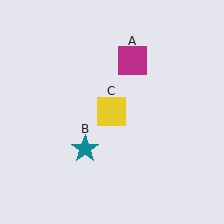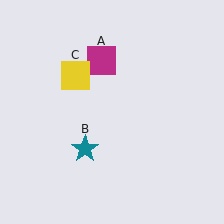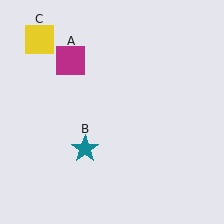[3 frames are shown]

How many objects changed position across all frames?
2 objects changed position: magenta square (object A), yellow square (object C).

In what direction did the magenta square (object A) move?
The magenta square (object A) moved left.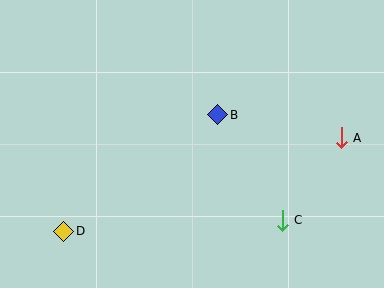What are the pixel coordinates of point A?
Point A is at (341, 138).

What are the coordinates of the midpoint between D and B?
The midpoint between D and B is at (141, 173).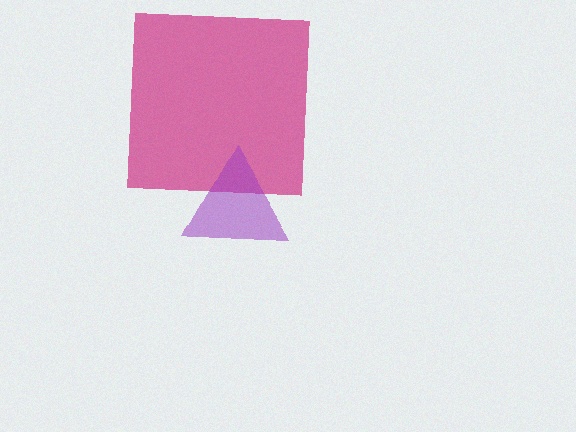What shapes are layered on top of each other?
The layered shapes are: a magenta square, a purple triangle.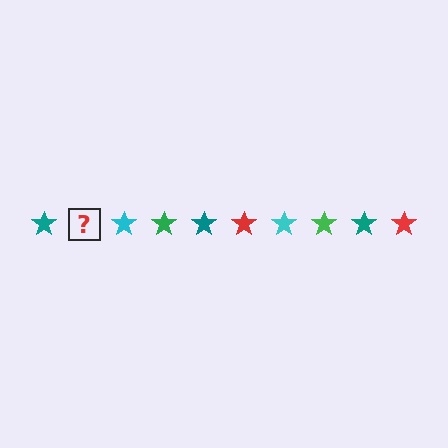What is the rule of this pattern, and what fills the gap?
The rule is that the pattern cycles through teal, red, cyan, green stars. The gap should be filled with a red star.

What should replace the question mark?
The question mark should be replaced with a red star.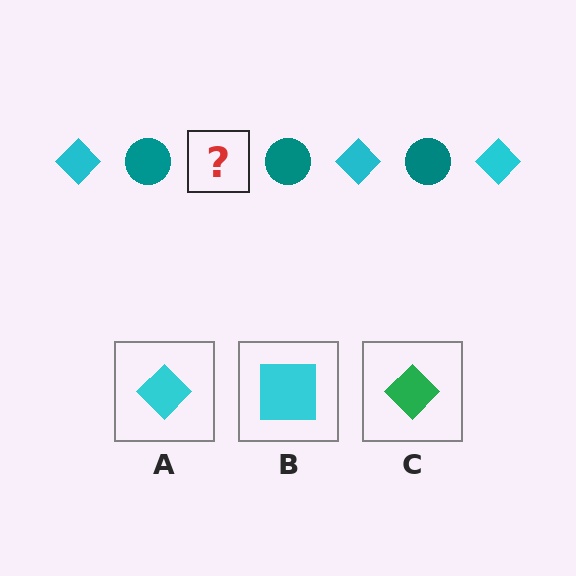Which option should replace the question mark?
Option A.